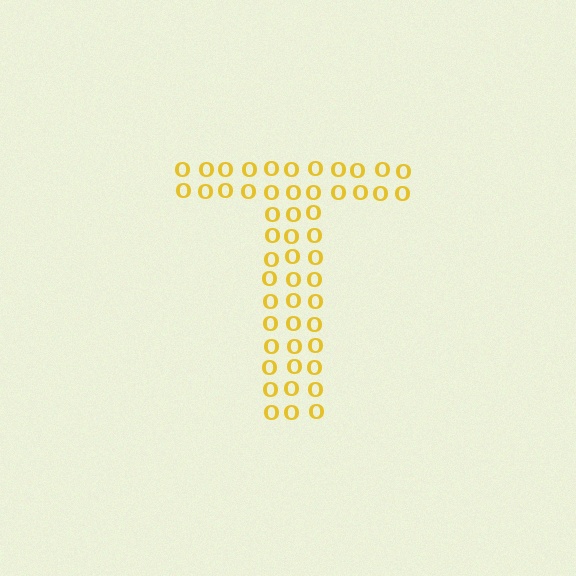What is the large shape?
The large shape is the letter T.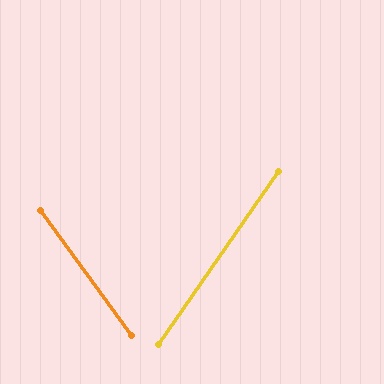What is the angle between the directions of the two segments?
Approximately 71 degrees.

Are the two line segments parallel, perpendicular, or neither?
Neither parallel nor perpendicular — they differ by about 71°.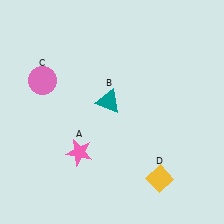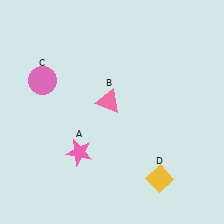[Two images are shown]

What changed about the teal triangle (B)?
In Image 1, B is teal. In Image 2, it changed to pink.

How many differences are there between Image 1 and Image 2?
There is 1 difference between the two images.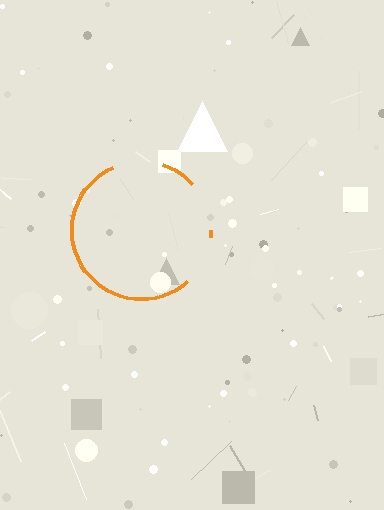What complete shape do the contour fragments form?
The contour fragments form a circle.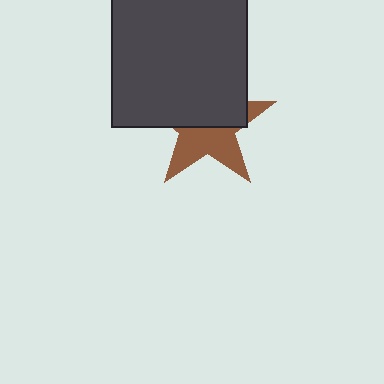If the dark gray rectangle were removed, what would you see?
You would see the complete brown star.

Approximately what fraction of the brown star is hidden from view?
Roughly 52% of the brown star is hidden behind the dark gray rectangle.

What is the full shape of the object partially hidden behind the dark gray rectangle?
The partially hidden object is a brown star.